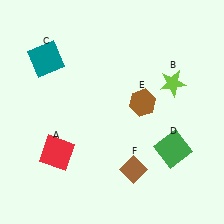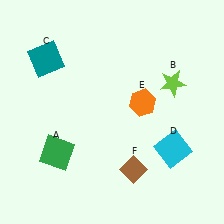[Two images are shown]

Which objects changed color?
A changed from red to green. D changed from green to cyan. E changed from brown to orange.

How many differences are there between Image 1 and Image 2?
There are 3 differences between the two images.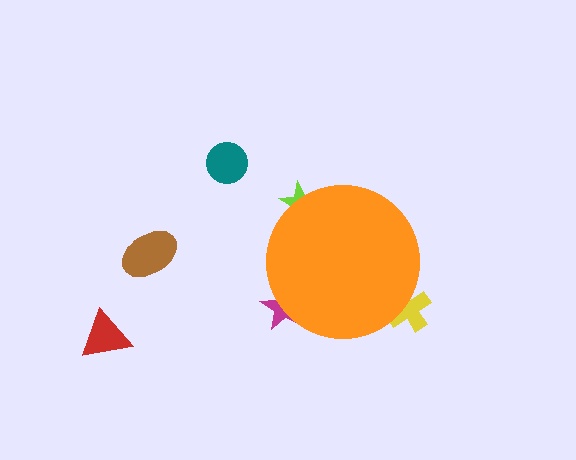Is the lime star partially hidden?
Yes, the lime star is partially hidden behind the orange circle.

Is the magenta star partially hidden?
Yes, the magenta star is partially hidden behind the orange circle.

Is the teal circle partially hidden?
No, the teal circle is fully visible.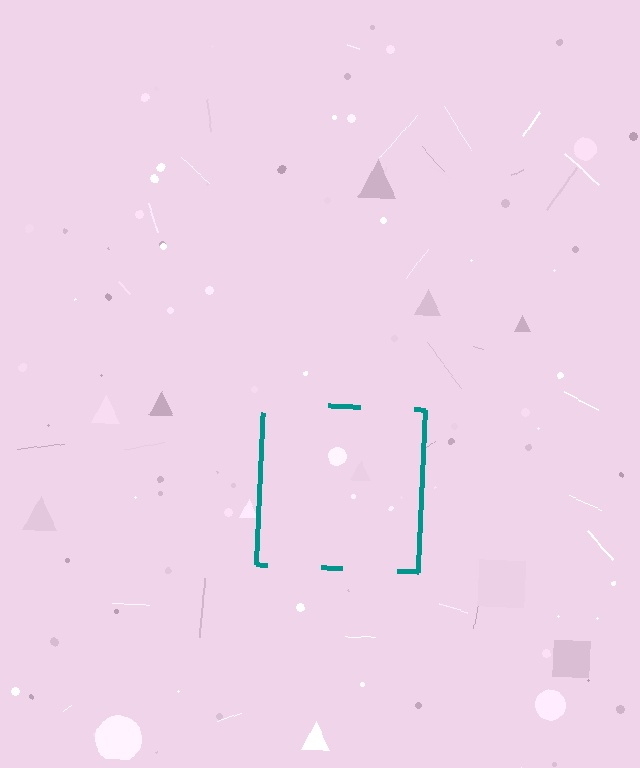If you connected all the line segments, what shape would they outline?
They would outline a square.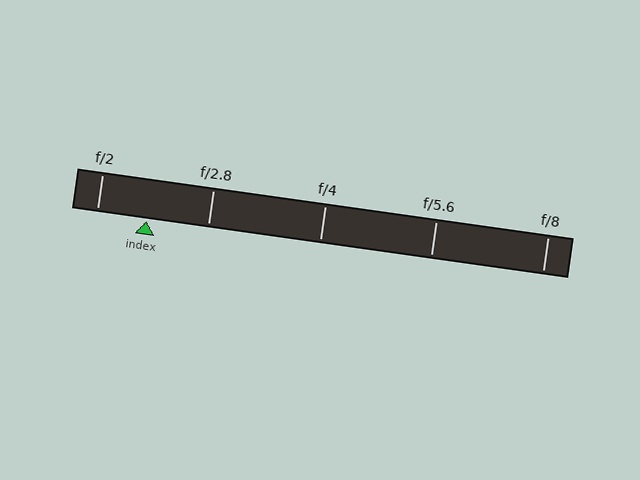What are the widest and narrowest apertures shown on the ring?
The widest aperture shown is f/2 and the narrowest is f/8.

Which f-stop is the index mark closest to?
The index mark is closest to f/2.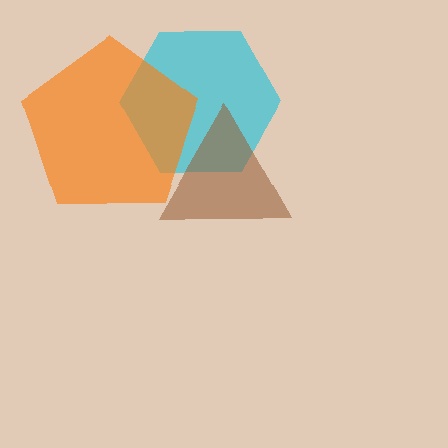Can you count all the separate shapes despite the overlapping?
Yes, there are 3 separate shapes.